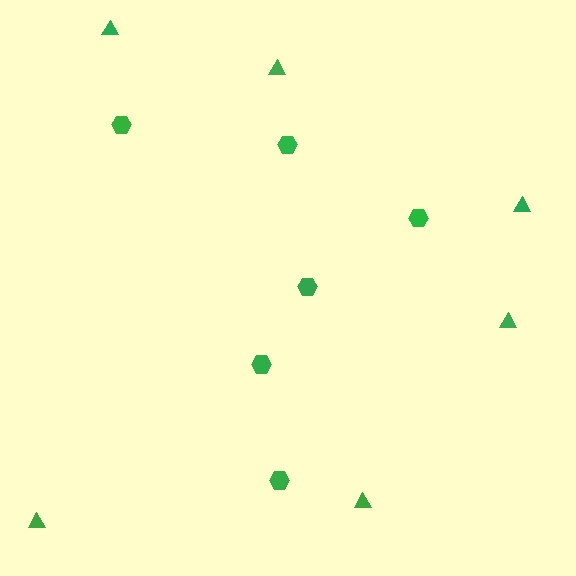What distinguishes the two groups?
There are 2 groups: one group of hexagons (6) and one group of triangles (6).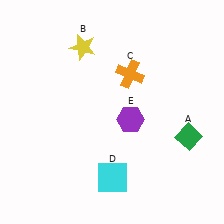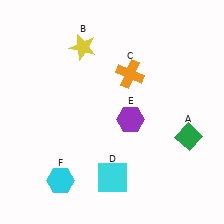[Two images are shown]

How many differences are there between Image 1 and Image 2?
There is 1 difference between the two images.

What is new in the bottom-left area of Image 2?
A cyan hexagon (F) was added in the bottom-left area of Image 2.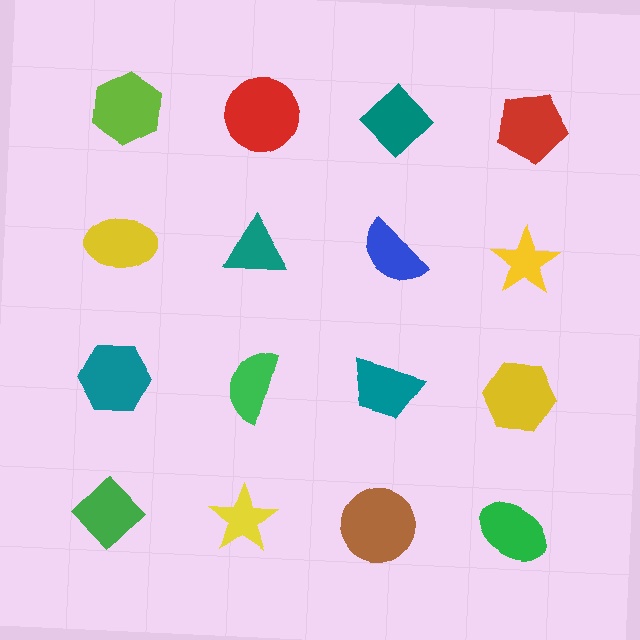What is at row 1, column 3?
A teal diamond.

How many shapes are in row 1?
4 shapes.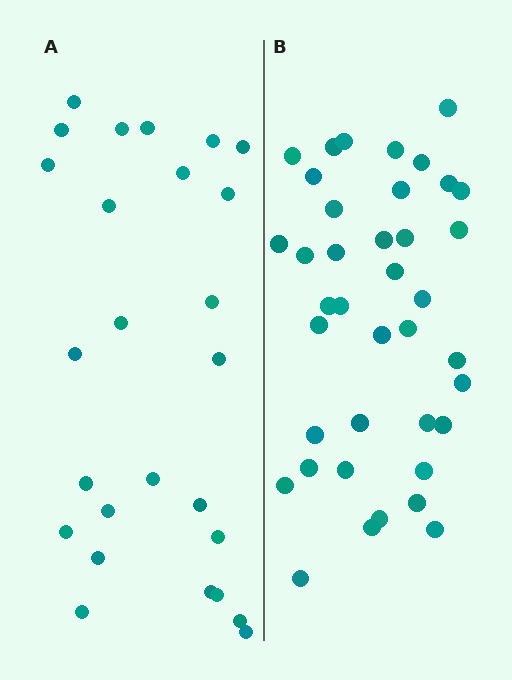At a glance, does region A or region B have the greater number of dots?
Region B (the right region) has more dots.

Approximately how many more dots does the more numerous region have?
Region B has approximately 15 more dots than region A.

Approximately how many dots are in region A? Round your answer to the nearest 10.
About 30 dots. (The exact count is 26, which rounds to 30.)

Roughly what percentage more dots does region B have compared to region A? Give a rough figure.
About 50% more.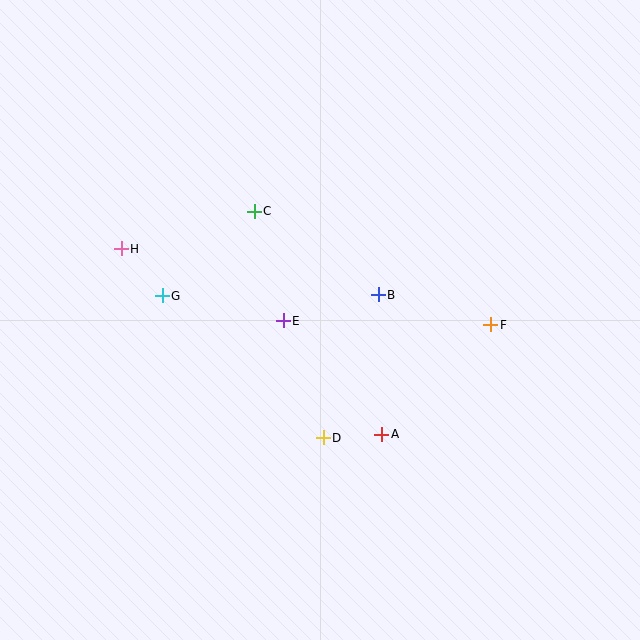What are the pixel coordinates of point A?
Point A is at (382, 434).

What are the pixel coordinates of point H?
Point H is at (121, 249).